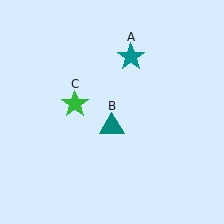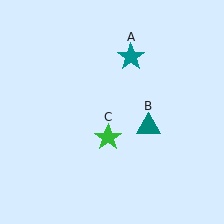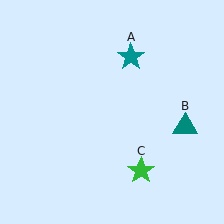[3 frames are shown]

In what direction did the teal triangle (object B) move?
The teal triangle (object B) moved right.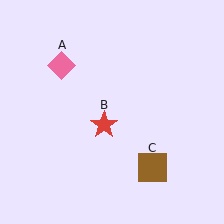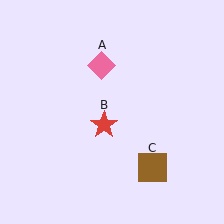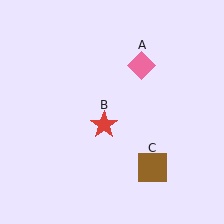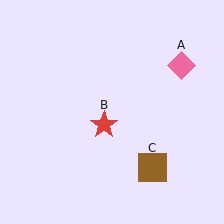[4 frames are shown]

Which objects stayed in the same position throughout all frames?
Red star (object B) and brown square (object C) remained stationary.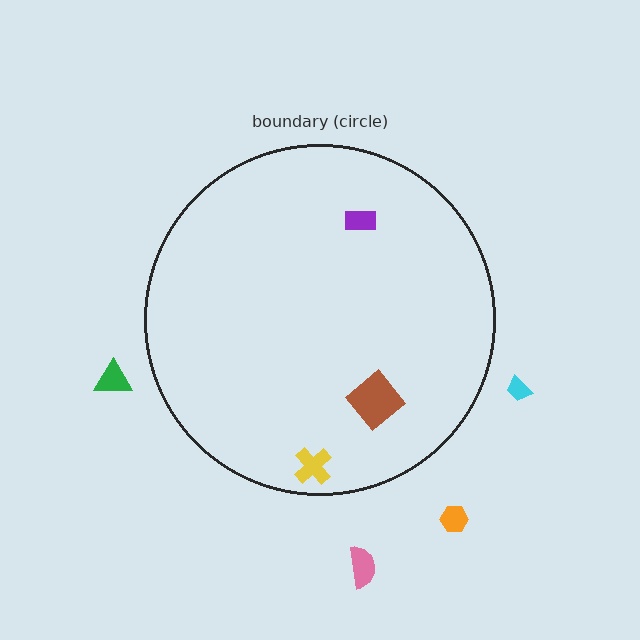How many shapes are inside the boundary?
3 inside, 4 outside.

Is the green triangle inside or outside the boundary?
Outside.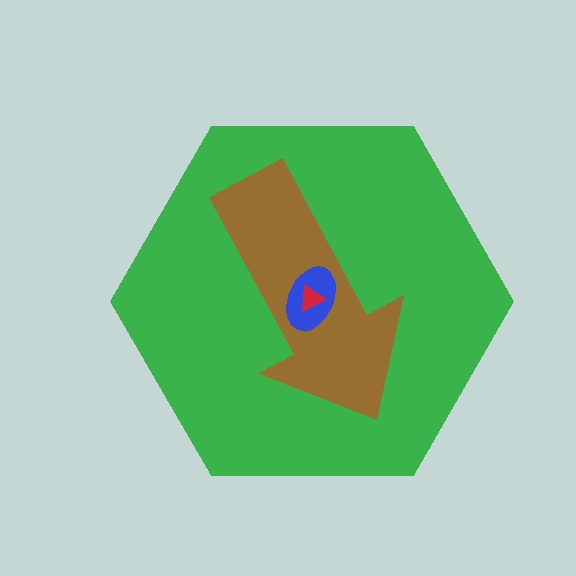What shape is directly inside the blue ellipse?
The red triangle.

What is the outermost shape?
The green hexagon.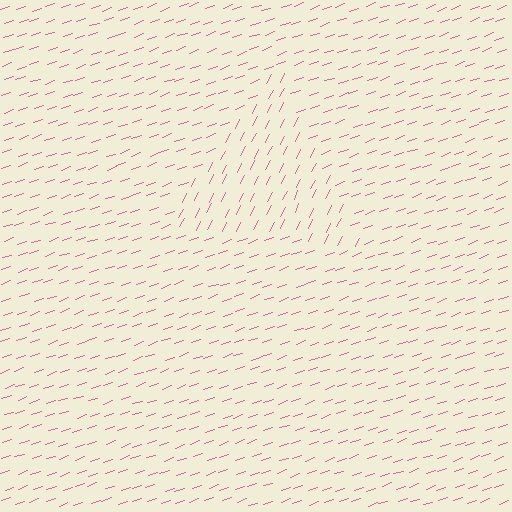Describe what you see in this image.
The image is filled with small pink line segments. A triangle region in the image has lines oriented differently from the surrounding lines, creating a visible texture boundary.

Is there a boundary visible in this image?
Yes, there is a texture boundary formed by a change in line orientation.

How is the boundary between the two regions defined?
The boundary is defined purely by a change in line orientation (approximately 45 degrees difference). All lines are the same color and thickness.